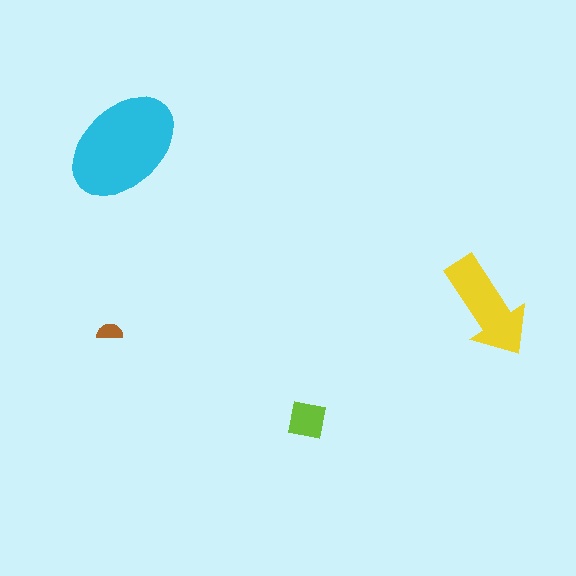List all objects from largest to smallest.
The cyan ellipse, the yellow arrow, the lime square, the brown semicircle.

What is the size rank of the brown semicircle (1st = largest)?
4th.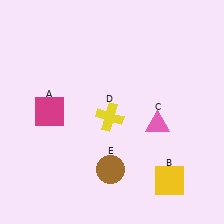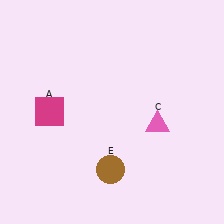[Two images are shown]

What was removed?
The yellow square (B), the yellow cross (D) were removed in Image 2.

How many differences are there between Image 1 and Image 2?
There are 2 differences between the two images.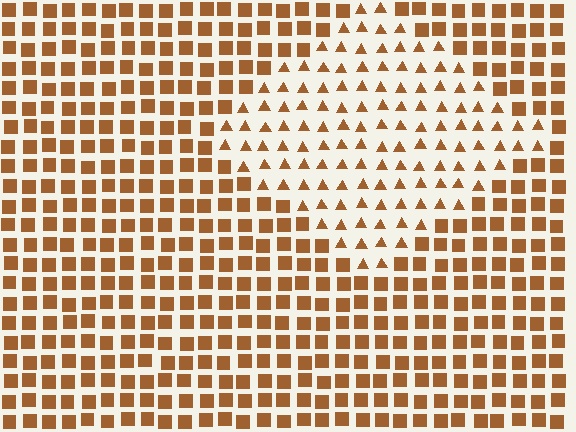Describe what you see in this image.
The image is filled with small brown elements arranged in a uniform grid. A diamond-shaped region contains triangles, while the surrounding area contains squares. The boundary is defined purely by the change in element shape.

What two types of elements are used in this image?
The image uses triangles inside the diamond region and squares outside it.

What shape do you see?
I see a diamond.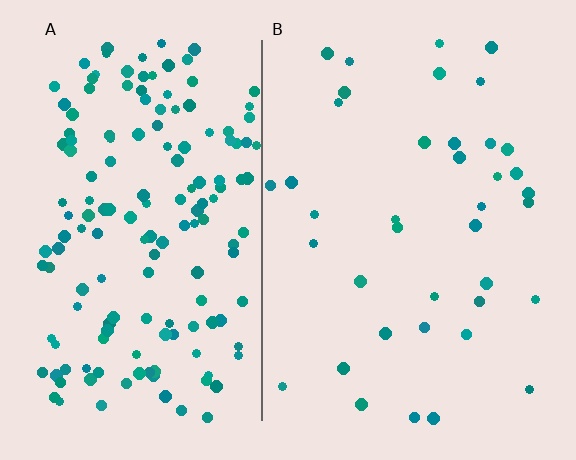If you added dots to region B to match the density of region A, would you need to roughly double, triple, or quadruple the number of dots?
Approximately quadruple.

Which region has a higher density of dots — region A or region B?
A (the left).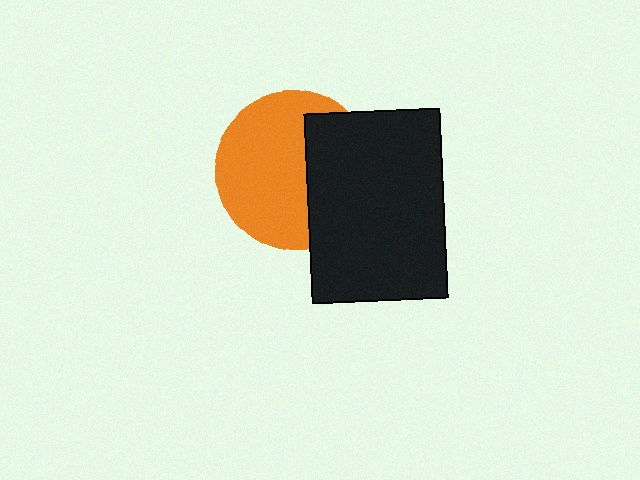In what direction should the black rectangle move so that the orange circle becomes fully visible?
The black rectangle should move right. That is the shortest direction to clear the overlap and leave the orange circle fully visible.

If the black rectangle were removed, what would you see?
You would see the complete orange circle.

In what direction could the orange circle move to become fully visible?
The orange circle could move left. That would shift it out from behind the black rectangle entirely.